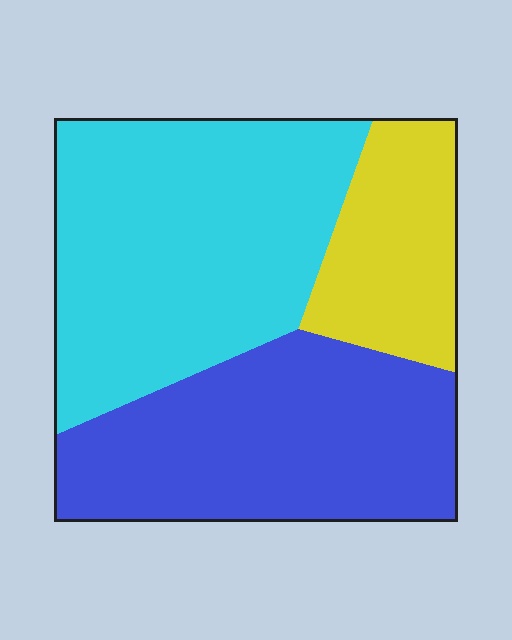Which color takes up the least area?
Yellow, at roughly 20%.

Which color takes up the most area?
Cyan, at roughly 45%.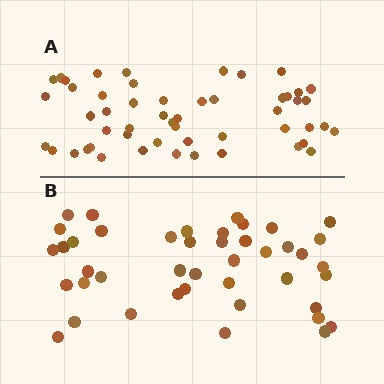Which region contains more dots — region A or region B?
Region A (the top region) has more dots.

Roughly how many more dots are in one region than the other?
Region A has roughly 8 or so more dots than region B.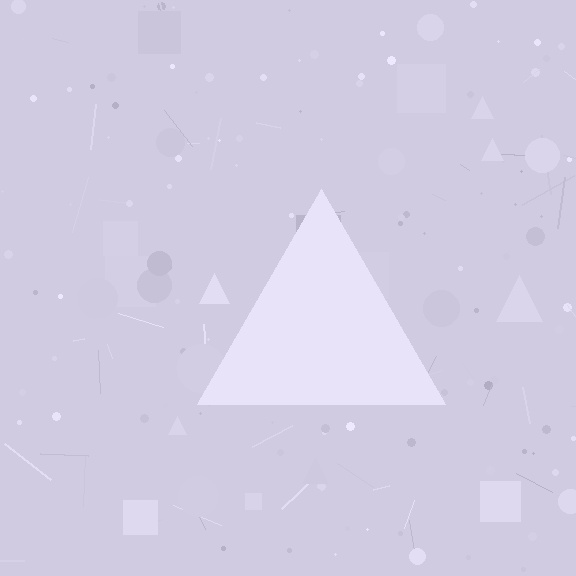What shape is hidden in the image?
A triangle is hidden in the image.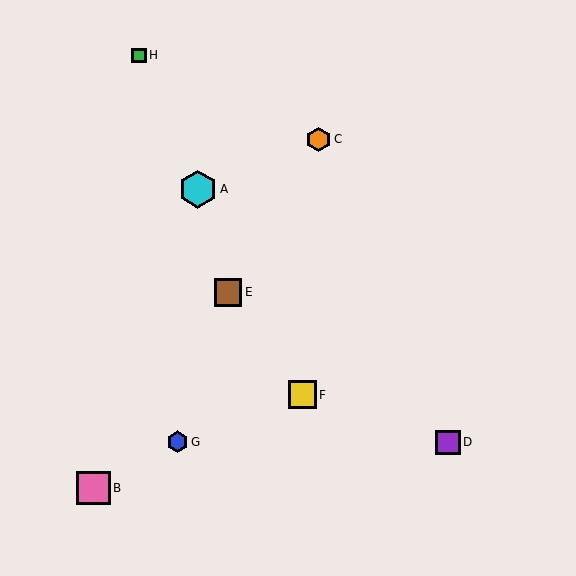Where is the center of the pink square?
The center of the pink square is at (94, 488).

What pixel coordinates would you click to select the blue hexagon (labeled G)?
Click at (178, 442) to select the blue hexagon G.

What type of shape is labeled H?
Shape H is a green square.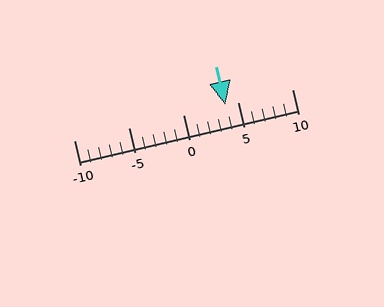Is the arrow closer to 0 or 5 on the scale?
The arrow is closer to 5.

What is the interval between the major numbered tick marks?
The major tick marks are spaced 5 units apart.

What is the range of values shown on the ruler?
The ruler shows values from -10 to 10.